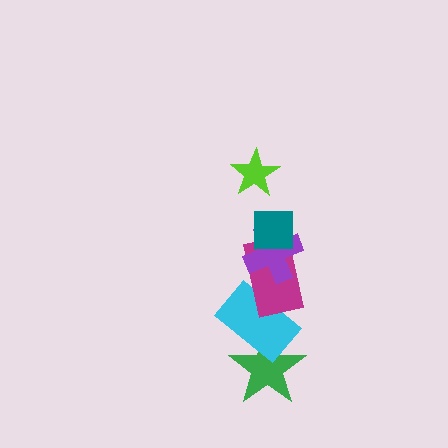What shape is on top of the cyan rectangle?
The magenta rectangle is on top of the cyan rectangle.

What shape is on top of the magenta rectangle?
The purple cross is on top of the magenta rectangle.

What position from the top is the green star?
The green star is 6th from the top.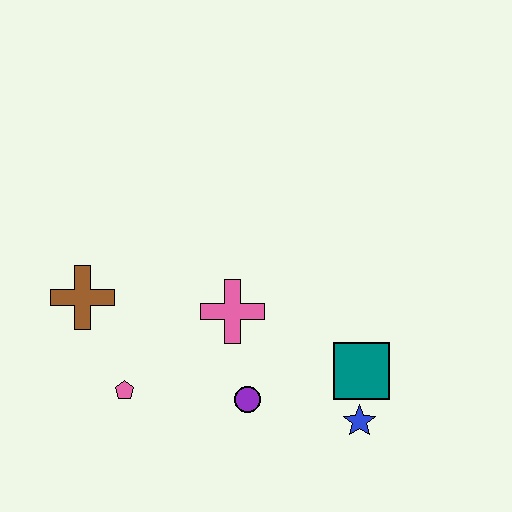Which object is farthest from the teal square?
The brown cross is farthest from the teal square.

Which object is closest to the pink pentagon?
The brown cross is closest to the pink pentagon.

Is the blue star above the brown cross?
No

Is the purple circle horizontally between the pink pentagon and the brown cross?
No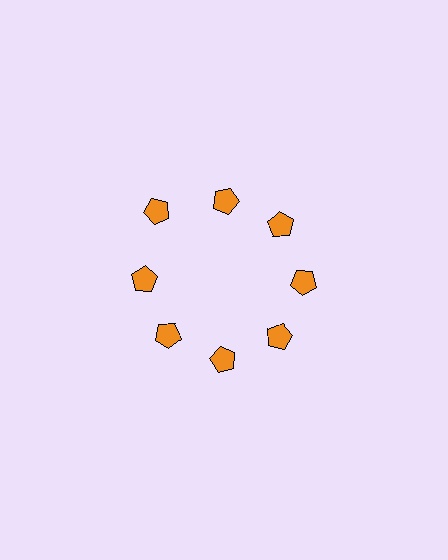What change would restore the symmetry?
The symmetry would be restored by moving it inward, back onto the ring so that all 8 pentagons sit at equal angles and equal distance from the center.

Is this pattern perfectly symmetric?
No. The 8 orange pentagons are arranged in a ring, but one element near the 10 o'clock position is pushed outward from the center, breaking the 8-fold rotational symmetry.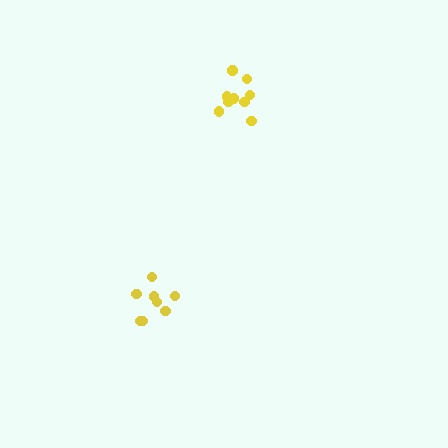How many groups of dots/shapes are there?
There are 2 groups.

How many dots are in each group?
Group 1: 8 dots, Group 2: 10 dots (18 total).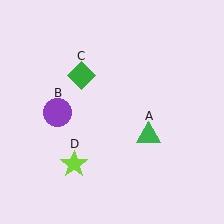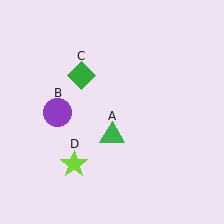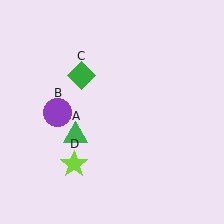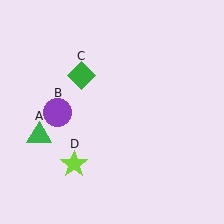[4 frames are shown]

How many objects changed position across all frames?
1 object changed position: green triangle (object A).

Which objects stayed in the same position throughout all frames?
Purple circle (object B) and green diamond (object C) and lime star (object D) remained stationary.